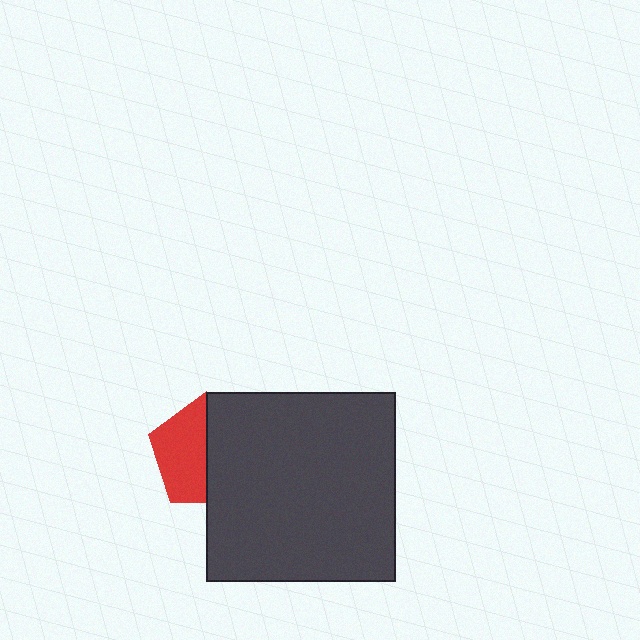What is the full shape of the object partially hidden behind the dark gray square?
The partially hidden object is a red pentagon.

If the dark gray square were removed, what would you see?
You would see the complete red pentagon.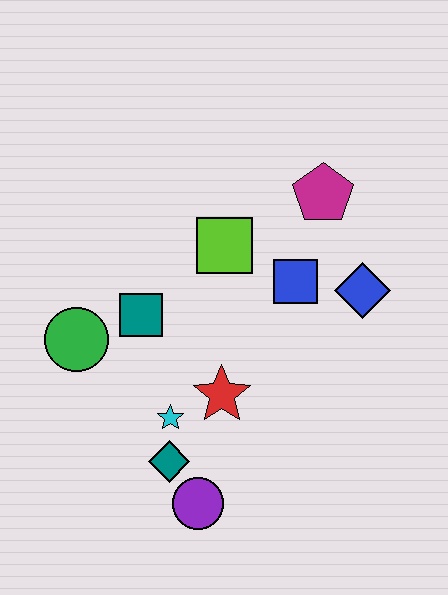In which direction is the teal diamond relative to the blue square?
The teal diamond is below the blue square.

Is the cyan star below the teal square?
Yes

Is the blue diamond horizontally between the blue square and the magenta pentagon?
No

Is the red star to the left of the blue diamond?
Yes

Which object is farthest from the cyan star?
The magenta pentagon is farthest from the cyan star.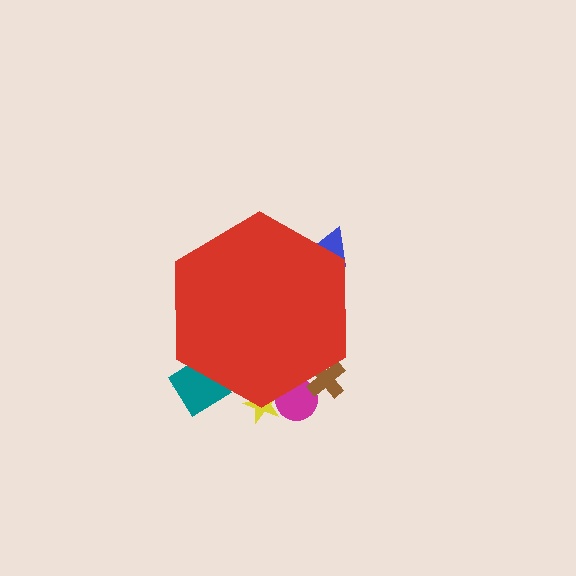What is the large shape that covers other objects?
A red hexagon.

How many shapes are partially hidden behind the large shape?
6 shapes are partially hidden.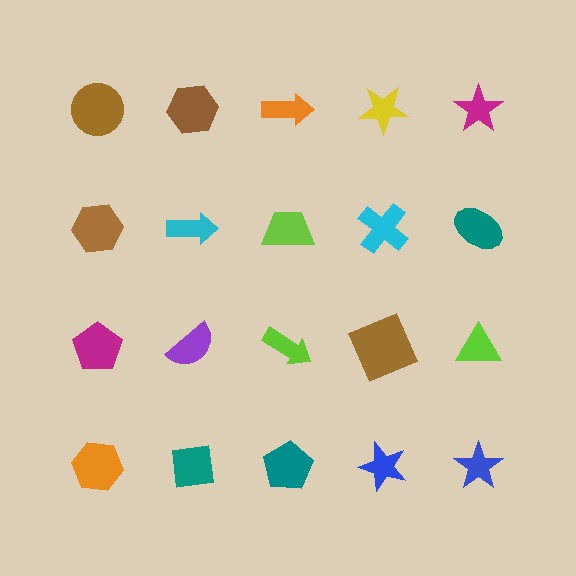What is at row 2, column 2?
A cyan arrow.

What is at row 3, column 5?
A lime triangle.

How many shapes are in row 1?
5 shapes.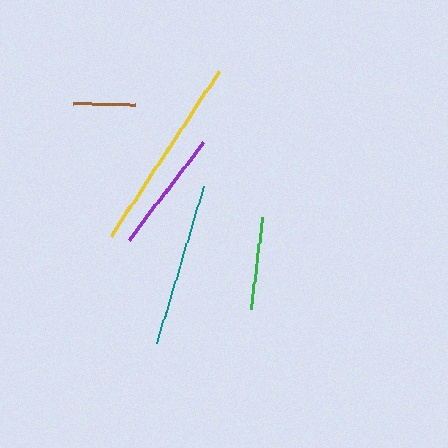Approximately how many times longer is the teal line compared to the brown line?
The teal line is approximately 2.7 times the length of the brown line.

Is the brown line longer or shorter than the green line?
The green line is longer than the brown line.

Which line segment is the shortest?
The brown line is the shortest at approximately 61 pixels.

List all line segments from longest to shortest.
From longest to shortest: yellow, teal, purple, green, brown.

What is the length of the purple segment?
The purple segment is approximately 122 pixels long.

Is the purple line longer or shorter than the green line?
The purple line is longer than the green line.